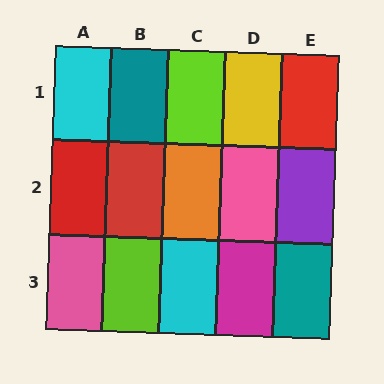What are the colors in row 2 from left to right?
Red, red, orange, pink, purple.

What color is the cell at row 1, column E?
Red.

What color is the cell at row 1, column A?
Cyan.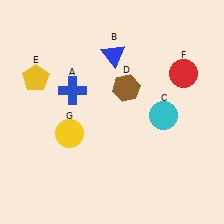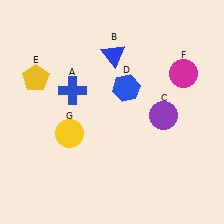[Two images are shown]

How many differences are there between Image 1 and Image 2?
There are 3 differences between the two images.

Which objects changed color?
C changed from cyan to purple. D changed from brown to blue. F changed from red to magenta.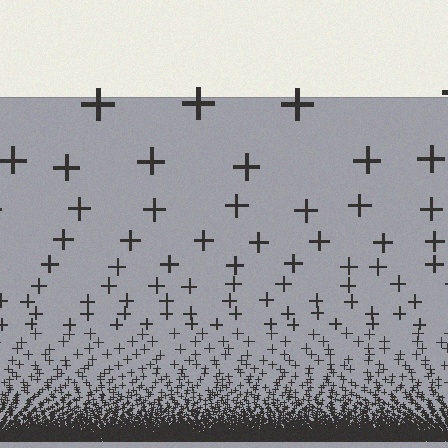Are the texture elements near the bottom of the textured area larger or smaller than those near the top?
Smaller. The gradient is inverted — elements near the bottom are smaller and denser.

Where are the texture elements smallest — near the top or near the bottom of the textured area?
Near the bottom.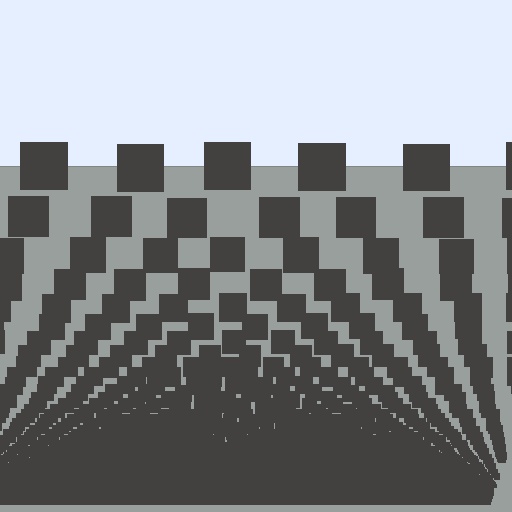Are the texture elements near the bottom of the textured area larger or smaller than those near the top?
Smaller. The gradient is inverted — elements near the bottom are smaller and denser.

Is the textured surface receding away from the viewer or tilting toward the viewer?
The surface appears to tilt toward the viewer. Texture elements get larger and sparser toward the top.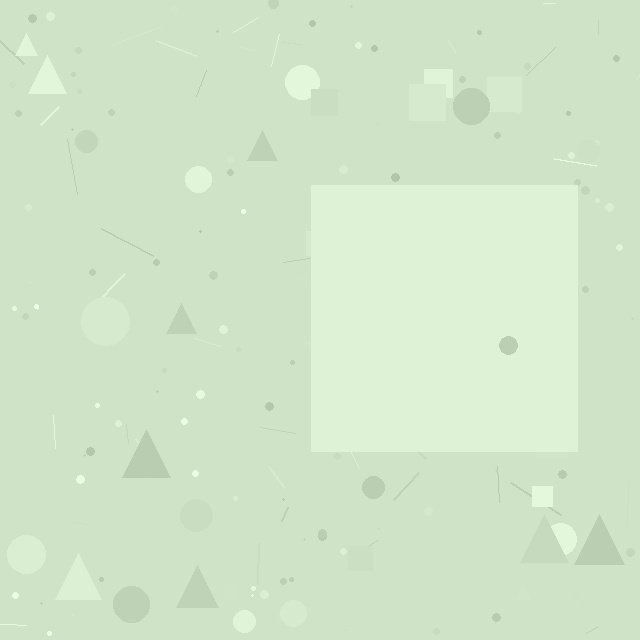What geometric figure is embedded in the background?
A square is embedded in the background.